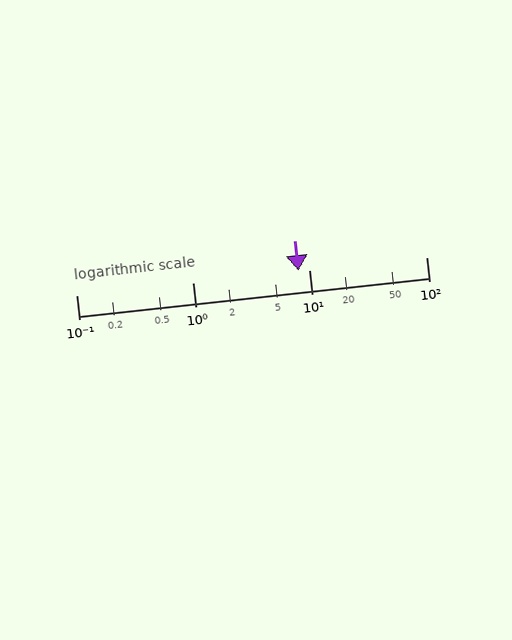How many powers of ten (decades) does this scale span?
The scale spans 3 decades, from 0.1 to 100.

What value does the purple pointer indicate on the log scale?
The pointer indicates approximately 8.1.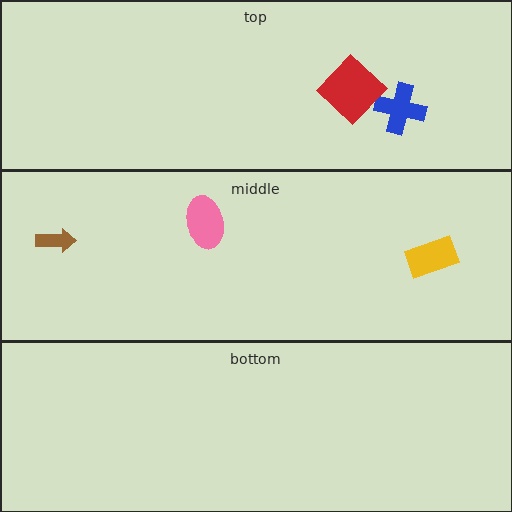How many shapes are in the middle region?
3.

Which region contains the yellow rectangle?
The middle region.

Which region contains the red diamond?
The top region.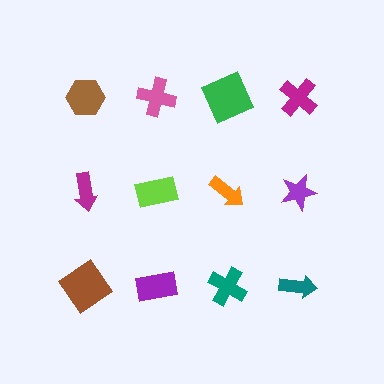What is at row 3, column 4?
A teal arrow.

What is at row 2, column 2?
A lime rectangle.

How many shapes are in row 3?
4 shapes.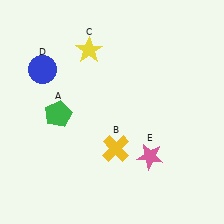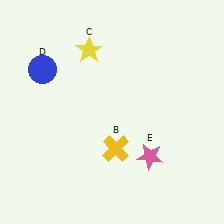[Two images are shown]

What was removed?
The green pentagon (A) was removed in Image 2.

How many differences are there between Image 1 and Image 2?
There is 1 difference between the two images.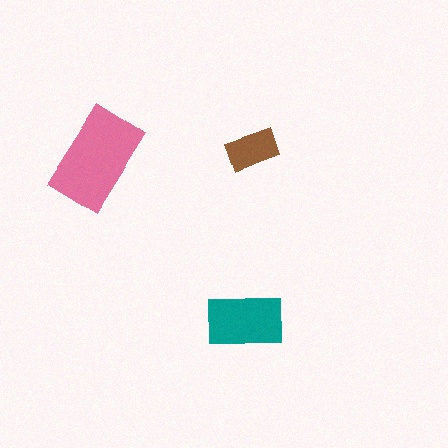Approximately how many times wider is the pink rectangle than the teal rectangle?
About 1.5 times wider.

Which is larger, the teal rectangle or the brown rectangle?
The teal one.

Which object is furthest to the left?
The pink rectangle is leftmost.